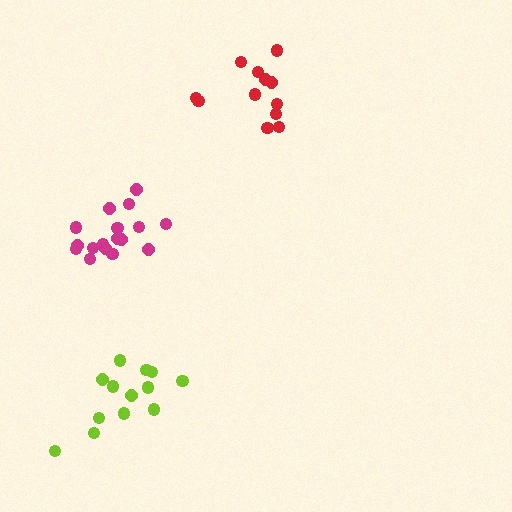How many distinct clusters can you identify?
There are 3 distinct clusters.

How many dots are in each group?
Group 1: 17 dots, Group 2: 12 dots, Group 3: 13 dots (42 total).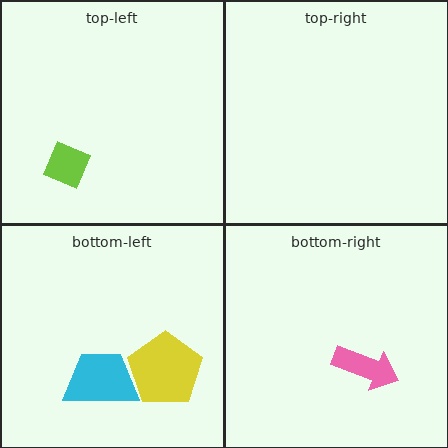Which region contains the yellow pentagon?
The bottom-left region.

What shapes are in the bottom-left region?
The cyan trapezoid, the yellow pentagon.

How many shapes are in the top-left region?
1.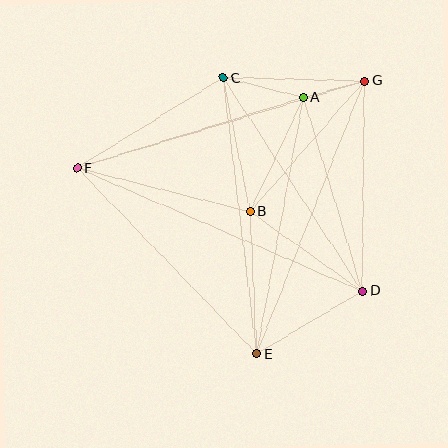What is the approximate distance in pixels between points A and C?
The distance between A and C is approximately 82 pixels.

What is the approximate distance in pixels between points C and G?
The distance between C and G is approximately 141 pixels.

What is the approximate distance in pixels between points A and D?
The distance between A and D is approximately 202 pixels.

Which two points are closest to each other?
Points A and G are closest to each other.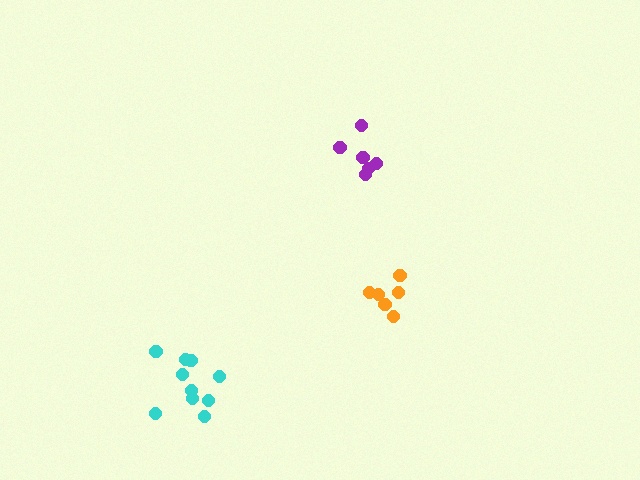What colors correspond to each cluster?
The clusters are colored: orange, purple, cyan.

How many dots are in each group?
Group 1: 6 dots, Group 2: 6 dots, Group 3: 10 dots (22 total).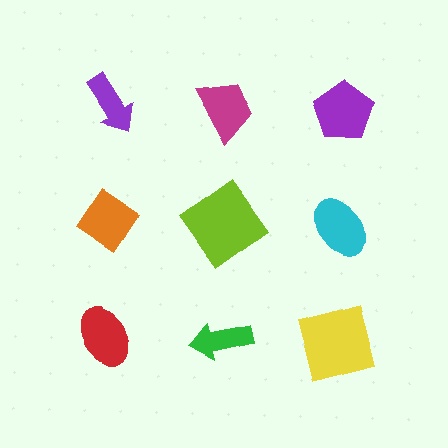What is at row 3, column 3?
A yellow square.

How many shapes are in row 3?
3 shapes.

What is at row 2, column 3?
A cyan ellipse.